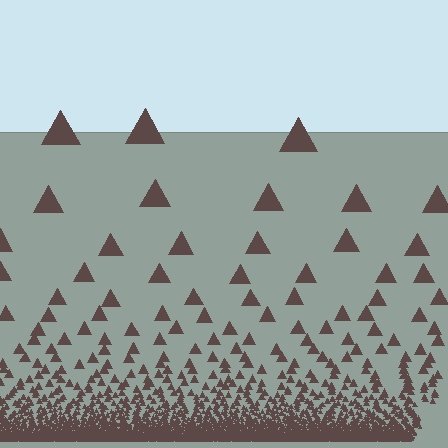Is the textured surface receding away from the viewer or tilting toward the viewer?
The surface appears to tilt toward the viewer. Texture elements get larger and sparser toward the top.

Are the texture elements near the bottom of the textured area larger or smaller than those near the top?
Smaller. The gradient is inverted — elements near the bottom are smaller and denser.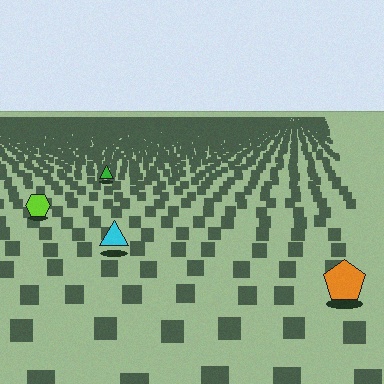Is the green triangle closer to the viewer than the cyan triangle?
No. The cyan triangle is closer — you can tell from the texture gradient: the ground texture is coarser near it.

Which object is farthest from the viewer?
The green triangle is farthest from the viewer. It appears smaller and the ground texture around it is denser.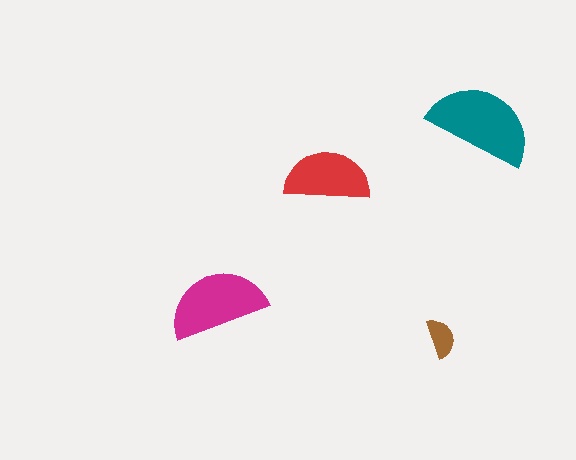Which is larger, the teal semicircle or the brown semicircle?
The teal one.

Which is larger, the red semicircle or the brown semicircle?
The red one.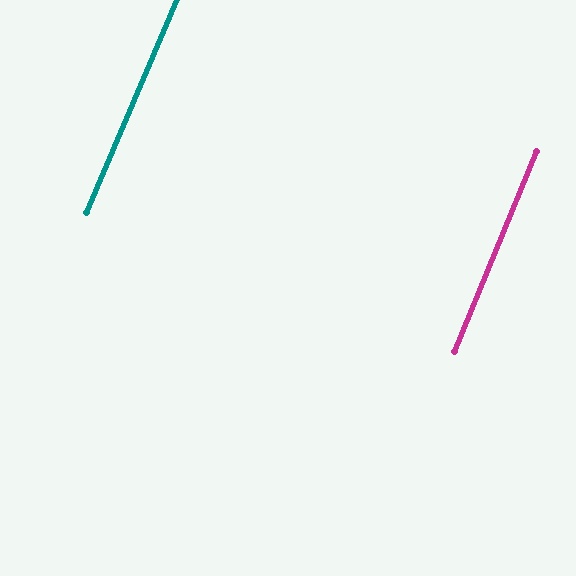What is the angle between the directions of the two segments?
Approximately 1 degree.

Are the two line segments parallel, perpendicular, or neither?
Parallel — their directions differ by only 0.5°.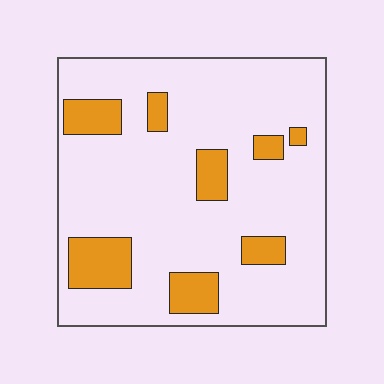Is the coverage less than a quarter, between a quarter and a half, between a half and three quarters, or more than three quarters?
Less than a quarter.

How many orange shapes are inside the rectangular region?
8.